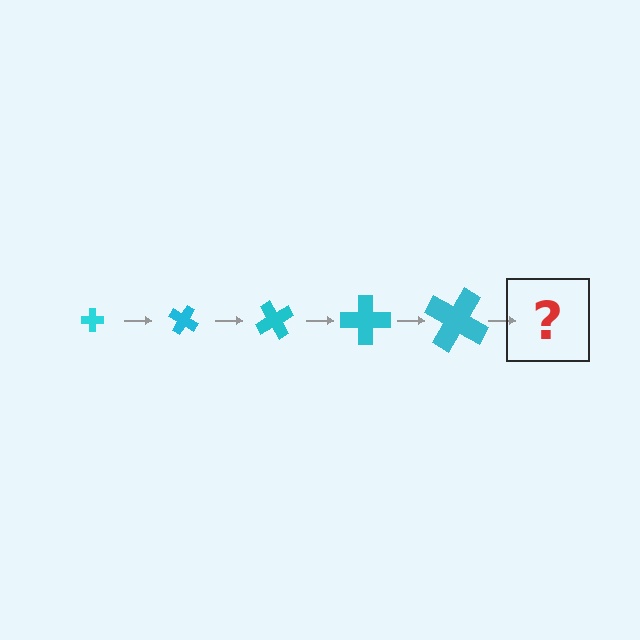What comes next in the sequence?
The next element should be a cross, larger than the previous one and rotated 150 degrees from the start.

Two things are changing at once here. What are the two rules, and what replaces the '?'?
The two rules are that the cross grows larger each step and it rotates 30 degrees each step. The '?' should be a cross, larger than the previous one and rotated 150 degrees from the start.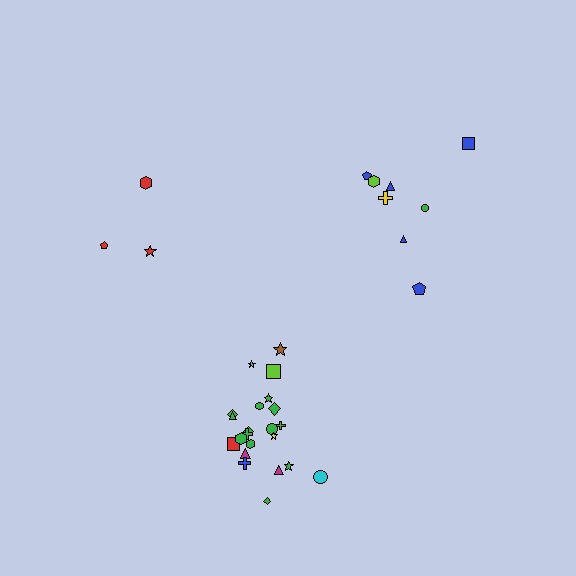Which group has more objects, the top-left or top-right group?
The top-right group.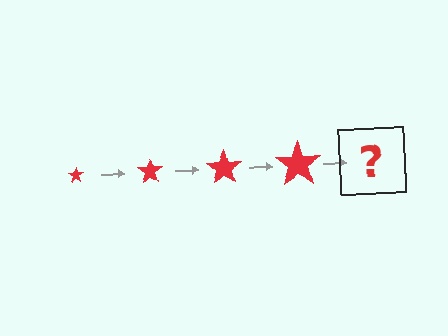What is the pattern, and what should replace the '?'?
The pattern is that the star gets progressively larger each step. The '?' should be a red star, larger than the previous one.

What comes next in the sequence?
The next element should be a red star, larger than the previous one.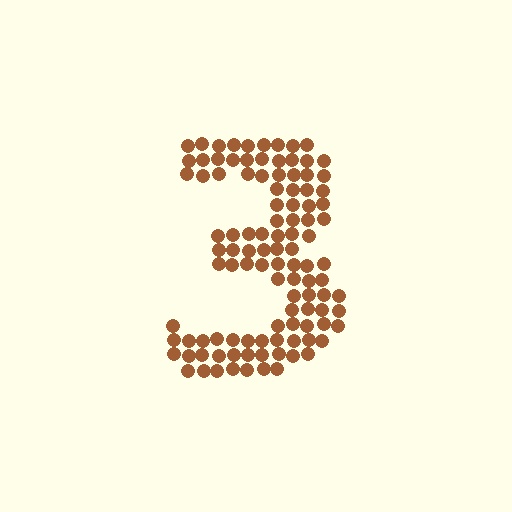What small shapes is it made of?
It is made of small circles.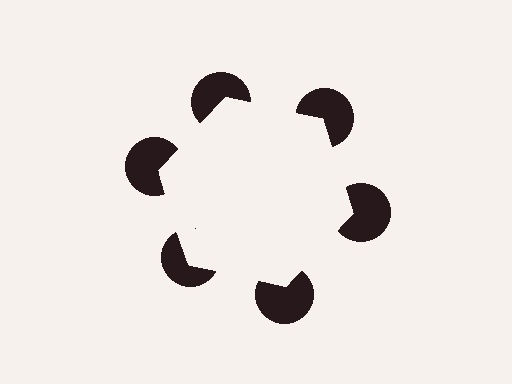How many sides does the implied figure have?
6 sides.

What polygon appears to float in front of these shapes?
An illusory hexagon — its edges are inferred from the aligned wedge cuts in the pac-man discs, not physically drawn.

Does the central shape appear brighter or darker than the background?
It typically appears slightly brighter than the background, even though no actual brightness change is drawn.